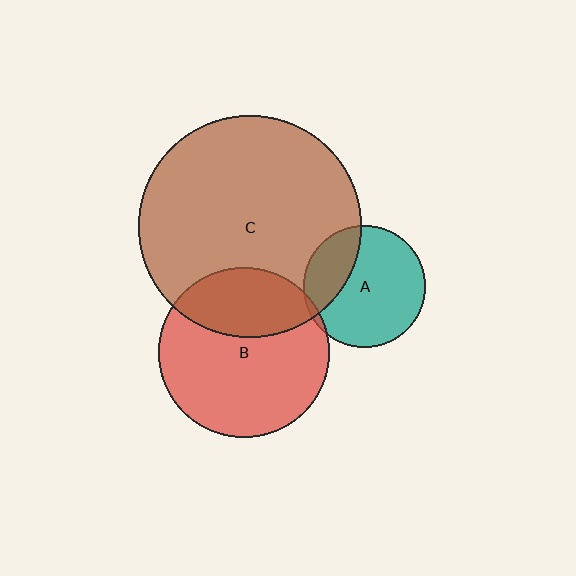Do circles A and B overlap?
Yes.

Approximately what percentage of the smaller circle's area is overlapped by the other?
Approximately 5%.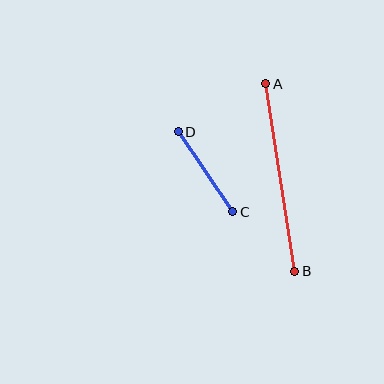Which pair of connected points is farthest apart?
Points A and B are farthest apart.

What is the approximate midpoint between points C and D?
The midpoint is at approximately (206, 172) pixels.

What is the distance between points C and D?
The distance is approximately 97 pixels.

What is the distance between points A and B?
The distance is approximately 190 pixels.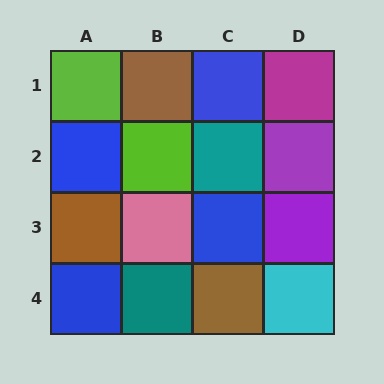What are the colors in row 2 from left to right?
Blue, lime, teal, purple.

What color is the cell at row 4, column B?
Teal.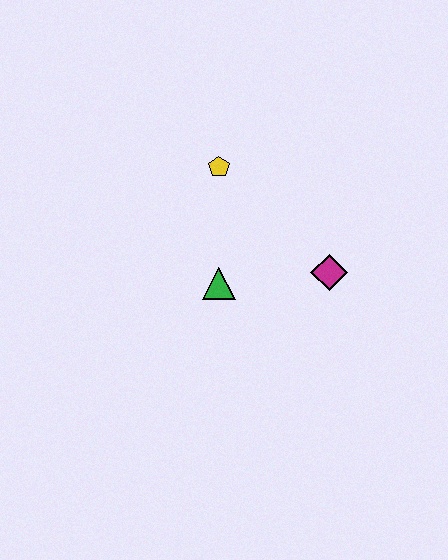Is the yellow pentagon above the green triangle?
Yes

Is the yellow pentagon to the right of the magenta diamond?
No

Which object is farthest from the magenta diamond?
The yellow pentagon is farthest from the magenta diamond.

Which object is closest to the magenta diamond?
The green triangle is closest to the magenta diamond.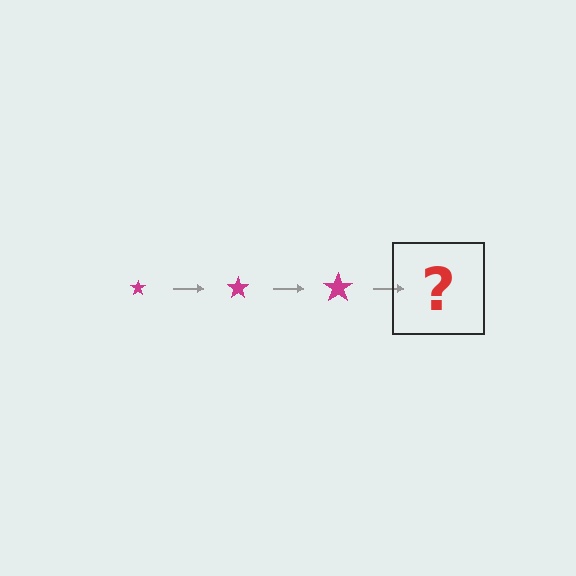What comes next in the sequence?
The next element should be a magenta star, larger than the previous one.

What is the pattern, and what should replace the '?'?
The pattern is that the star gets progressively larger each step. The '?' should be a magenta star, larger than the previous one.